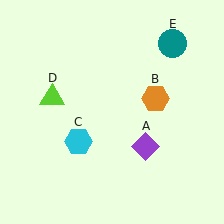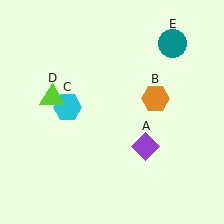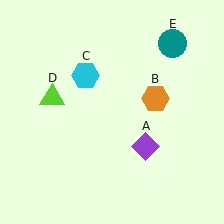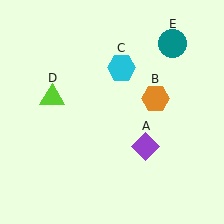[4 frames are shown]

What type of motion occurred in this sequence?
The cyan hexagon (object C) rotated clockwise around the center of the scene.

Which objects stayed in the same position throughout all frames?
Purple diamond (object A) and orange hexagon (object B) and lime triangle (object D) and teal circle (object E) remained stationary.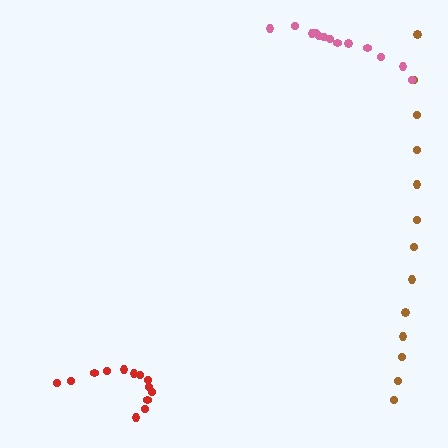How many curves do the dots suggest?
There are 3 distinct paths.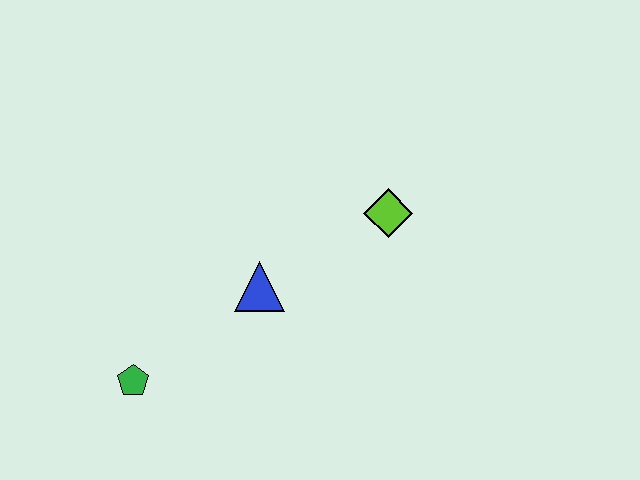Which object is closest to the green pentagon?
The blue triangle is closest to the green pentagon.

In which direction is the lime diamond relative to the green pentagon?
The lime diamond is to the right of the green pentagon.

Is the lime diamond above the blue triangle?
Yes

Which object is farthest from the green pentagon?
The lime diamond is farthest from the green pentagon.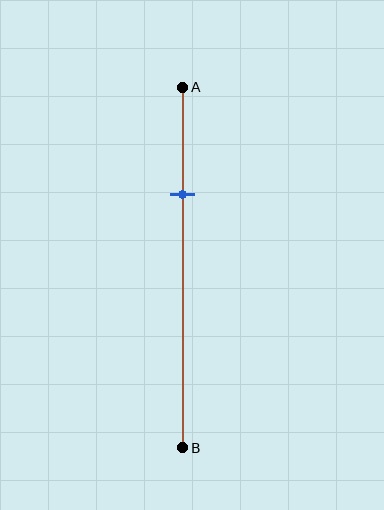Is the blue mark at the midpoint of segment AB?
No, the mark is at about 30% from A, not at the 50% midpoint.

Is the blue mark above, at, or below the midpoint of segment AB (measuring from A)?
The blue mark is above the midpoint of segment AB.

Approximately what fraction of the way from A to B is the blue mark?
The blue mark is approximately 30% of the way from A to B.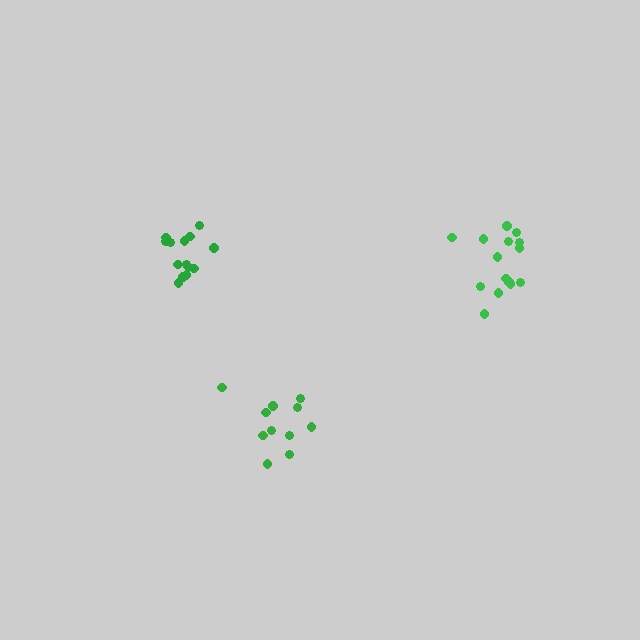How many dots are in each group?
Group 1: 15 dots, Group 2: 11 dots, Group 3: 14 dots (40 total).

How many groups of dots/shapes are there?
There are 3 groups.